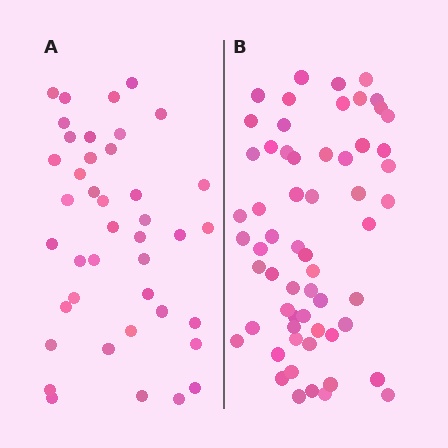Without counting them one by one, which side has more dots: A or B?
Region B (the right region) has more dots.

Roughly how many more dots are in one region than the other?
Region B has approximately 20 more dots than region A.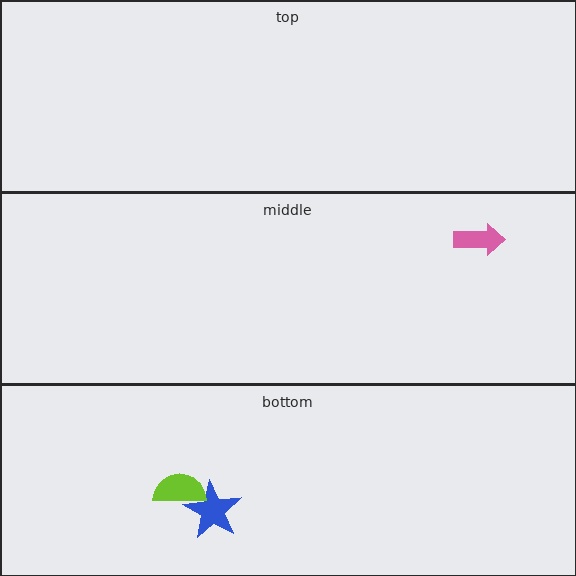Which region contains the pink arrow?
The middle region.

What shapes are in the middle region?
The pink arrow.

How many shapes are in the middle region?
1.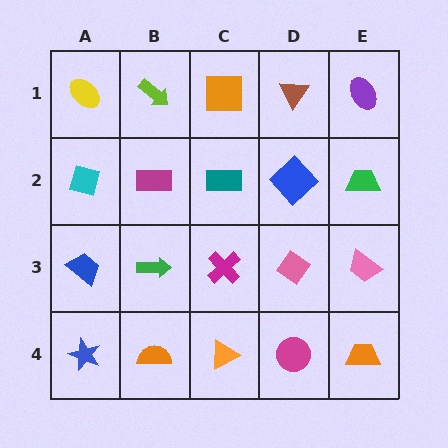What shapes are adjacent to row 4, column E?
A pink trapezoid (row 3, column E), a magenta circle (row 4, column D).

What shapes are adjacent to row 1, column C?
A teal rectangle (row 2, column C), a lime arrow (row 1, column B), a brown triangle (row 1, column D).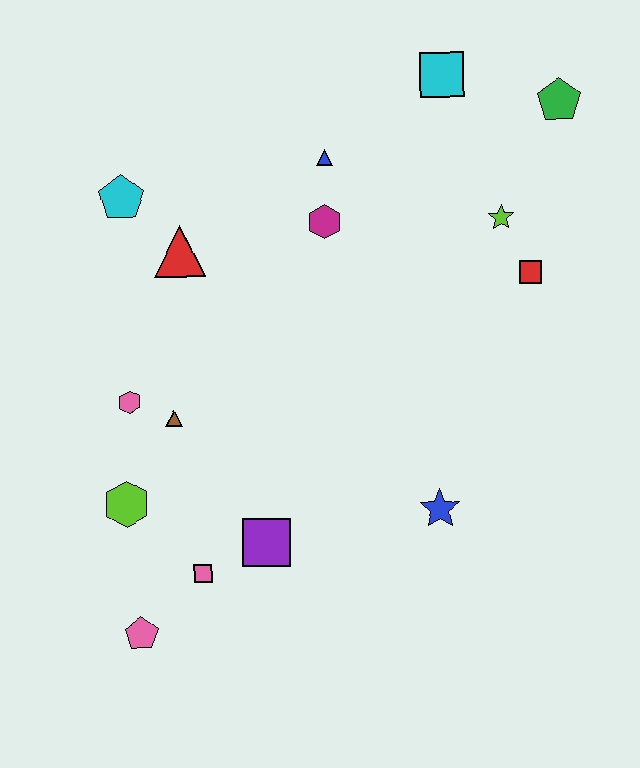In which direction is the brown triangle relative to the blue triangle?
The brown triangle is below the blue triangle.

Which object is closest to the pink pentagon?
The pink square is closest to the pink pentagon.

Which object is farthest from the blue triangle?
The pink pentagon is farthest from the blue triangle.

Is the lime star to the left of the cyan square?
No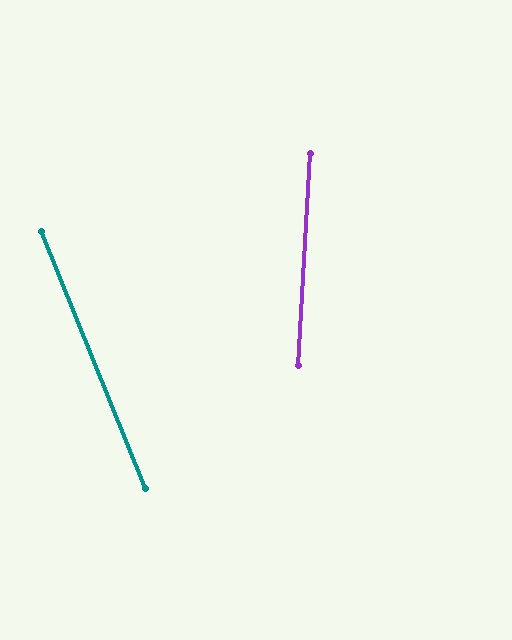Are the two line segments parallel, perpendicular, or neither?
Neither parallel nor perpendicular — they differ by about 25°.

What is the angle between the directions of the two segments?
Approximately 25 degrees.